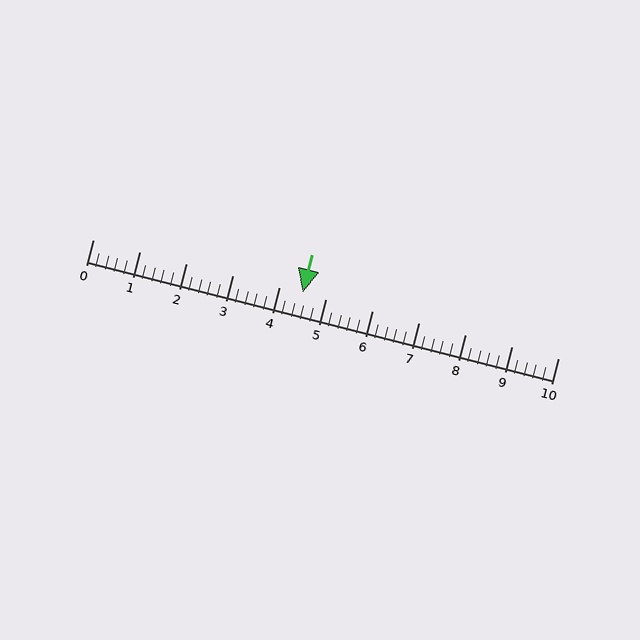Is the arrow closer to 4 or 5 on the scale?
The arrow is closer to 5.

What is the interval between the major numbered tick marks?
The major tick marks are spaced 1 units apart.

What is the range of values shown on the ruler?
The ruler shows values from 0 to 10.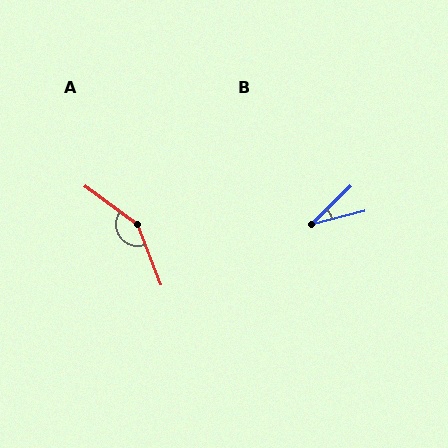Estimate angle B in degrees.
Approximately 30 degrees.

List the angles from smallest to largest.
B (30°), A (147°).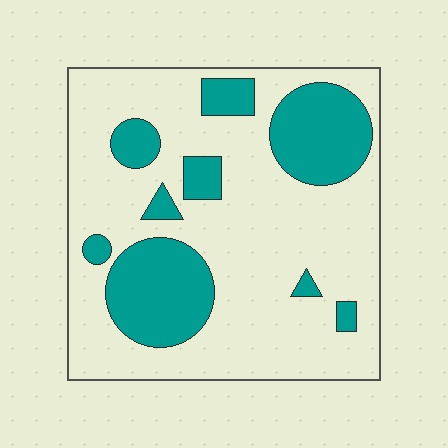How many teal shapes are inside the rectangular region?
9.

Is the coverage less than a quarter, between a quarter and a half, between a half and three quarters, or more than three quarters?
Between a quarter and a half.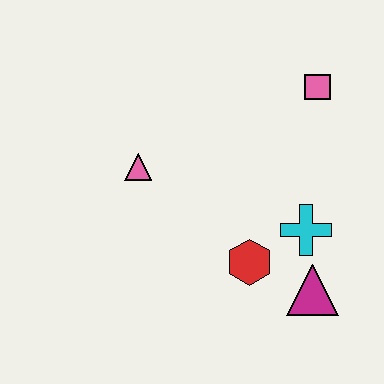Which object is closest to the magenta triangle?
The cyan cross is closest to the magenta triangle.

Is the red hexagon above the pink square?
No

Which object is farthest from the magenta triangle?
The pink triangle is farthest from the magenta triangle.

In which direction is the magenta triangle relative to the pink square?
The magenta triangle is below the pink square.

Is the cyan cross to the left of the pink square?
Yes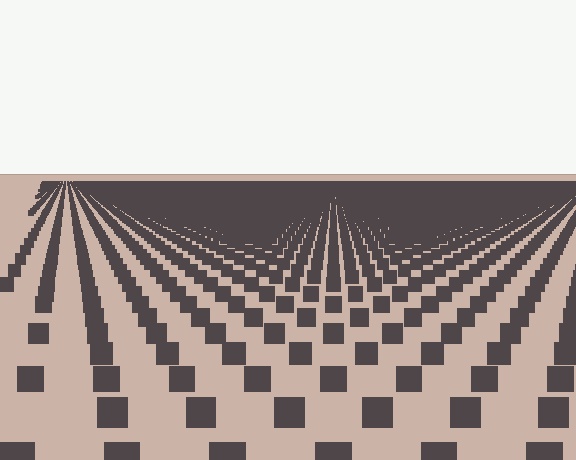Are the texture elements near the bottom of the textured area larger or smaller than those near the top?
Larger. Near the bottom, elements are closer to the viewer and appear at a bigger on-screen size.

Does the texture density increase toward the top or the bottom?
Density increases toward the top.